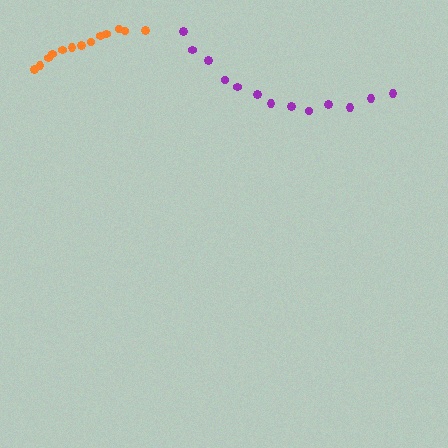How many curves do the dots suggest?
There are 2 distinct paths.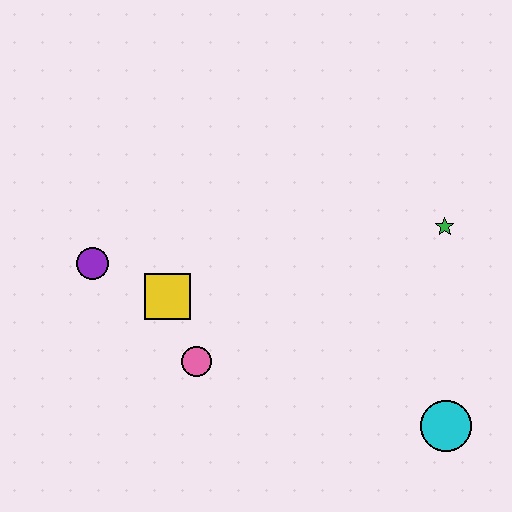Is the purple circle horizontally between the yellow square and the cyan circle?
No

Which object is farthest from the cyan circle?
The purple circle is farthest from the cyan circle.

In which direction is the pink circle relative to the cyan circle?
The pink circle is to the left of the cyan circle.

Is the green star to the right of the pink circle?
Yes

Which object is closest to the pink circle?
The yellow square is closest to the pink circle.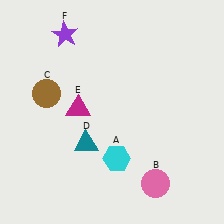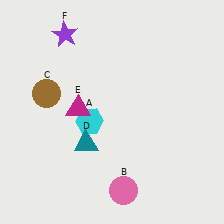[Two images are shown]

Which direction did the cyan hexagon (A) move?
The cyan hexagon (A) moved up.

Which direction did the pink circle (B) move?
The pink circle (B) moved left.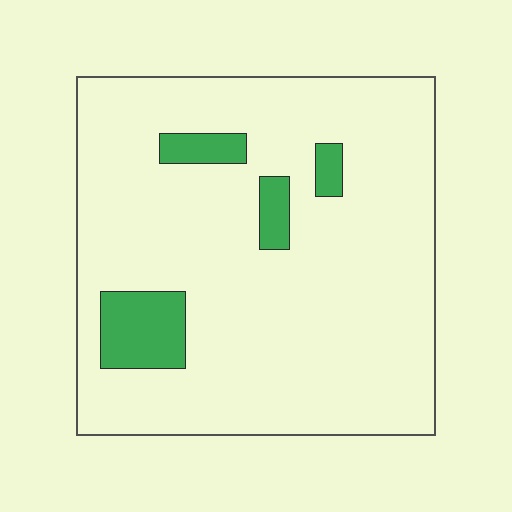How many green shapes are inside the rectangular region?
4.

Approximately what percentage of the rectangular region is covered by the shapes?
Approximately 10%.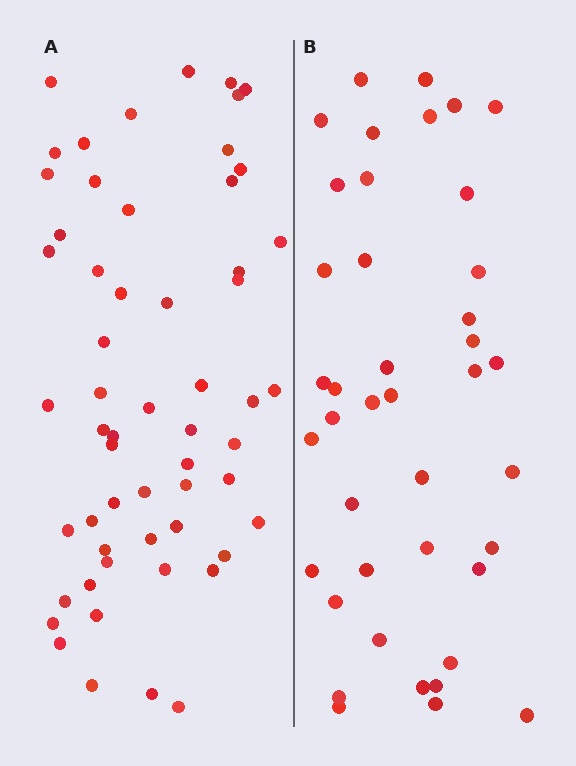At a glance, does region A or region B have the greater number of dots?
Region A (the left region) has more dots.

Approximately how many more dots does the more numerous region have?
Region A has approximately 15 more dots than region B.